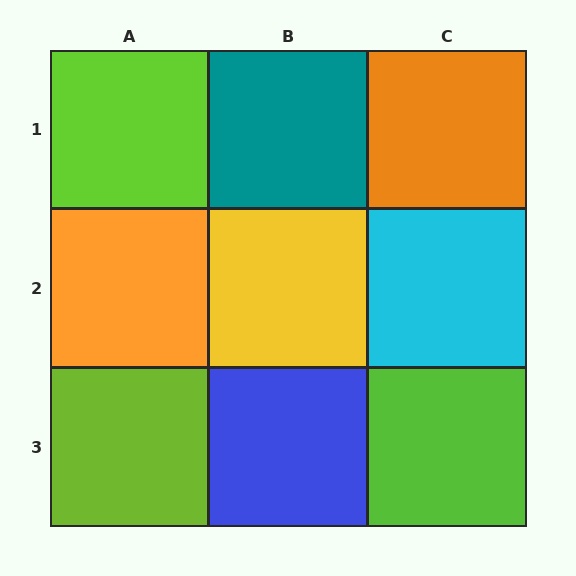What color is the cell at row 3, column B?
Blue.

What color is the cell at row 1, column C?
Orange.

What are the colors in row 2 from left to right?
Orange, yellow, cyan.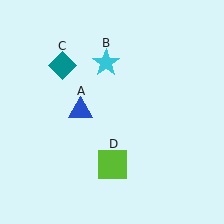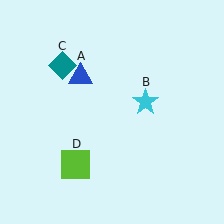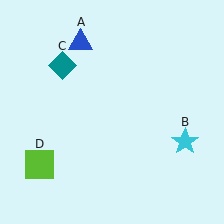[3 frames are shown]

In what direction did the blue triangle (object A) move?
The blue triangle (object A) moved up.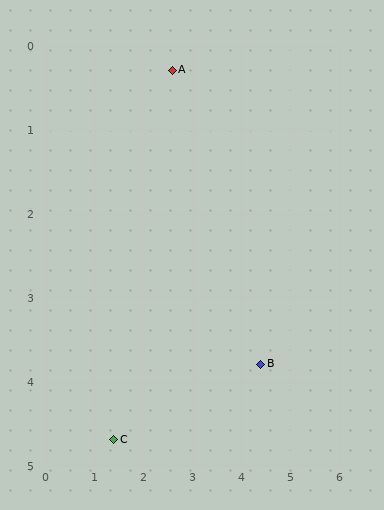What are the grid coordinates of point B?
Point B is at approximately (4.4, 3.8).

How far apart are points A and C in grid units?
Points A and C are about 4.6 grid units apart.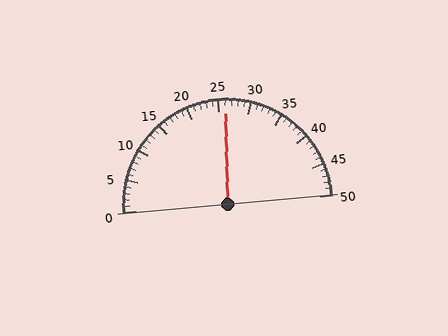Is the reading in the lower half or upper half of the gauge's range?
The reading is in the upper half of the range (0 to 50).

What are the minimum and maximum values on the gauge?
The gauge ranges from 0 to 50.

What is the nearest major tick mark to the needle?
The nearest major tick mark is 25.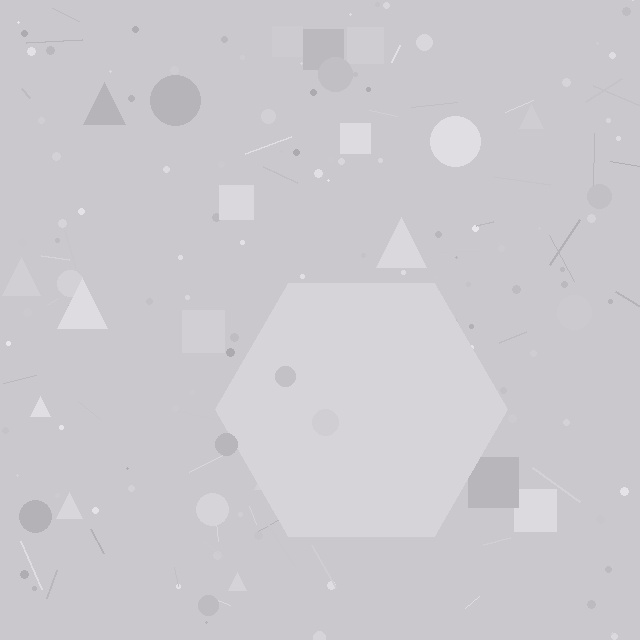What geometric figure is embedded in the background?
A hexagon is embedded in the background.